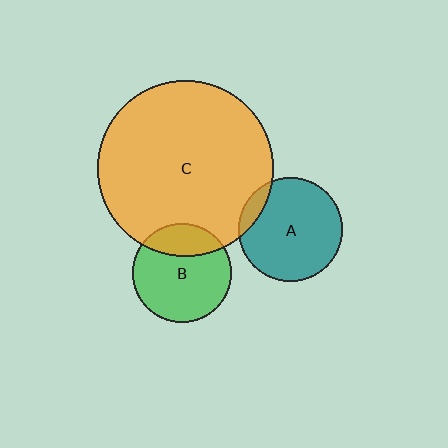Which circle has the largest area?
Circle C (orange).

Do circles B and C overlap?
Yes.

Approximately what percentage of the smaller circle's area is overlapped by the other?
Approximately 25%.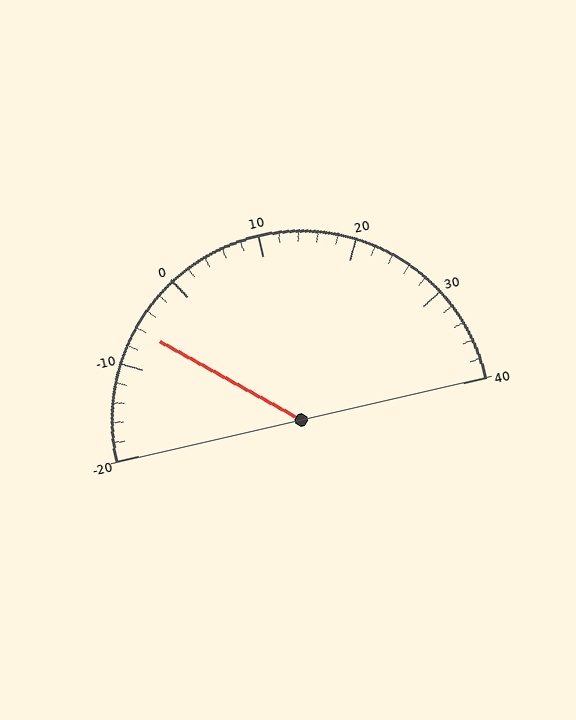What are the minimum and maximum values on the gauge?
The gauge ranges from -20 to 40.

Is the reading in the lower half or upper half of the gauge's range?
The reading is in the lower half of the range (-20 to 40).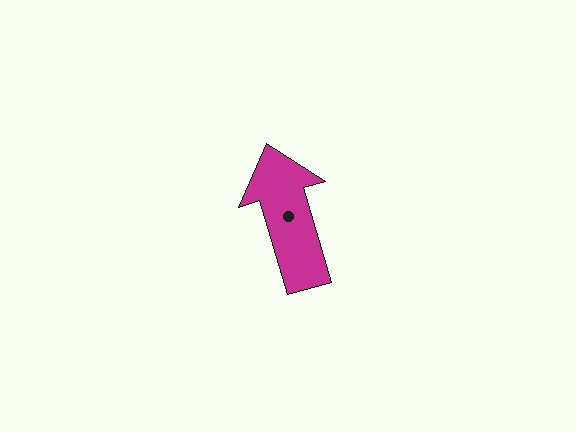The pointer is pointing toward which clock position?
Roughly 11 o'clock.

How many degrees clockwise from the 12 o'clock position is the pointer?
Approximately 344 degrees.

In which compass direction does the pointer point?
North.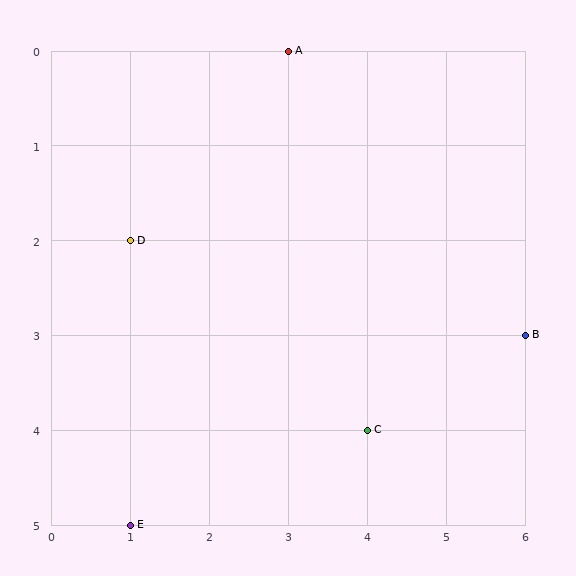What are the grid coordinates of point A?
Point A is at grid coordinates (3, 0).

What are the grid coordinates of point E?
Point E is at grid coordinates (1, 5).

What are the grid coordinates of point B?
Point B is at grid coordinates (6, 3).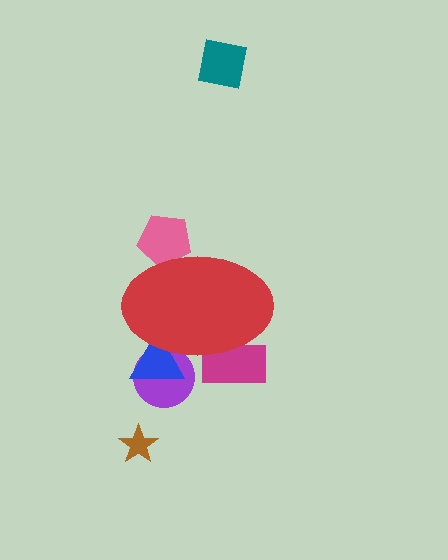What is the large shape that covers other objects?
A red ellipse.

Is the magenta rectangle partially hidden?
Yes, the magenta rectangle is partially hidden behind the red ellipse.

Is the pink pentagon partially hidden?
Yes, the pink pentagon is partially hidden behind the red ellipse.